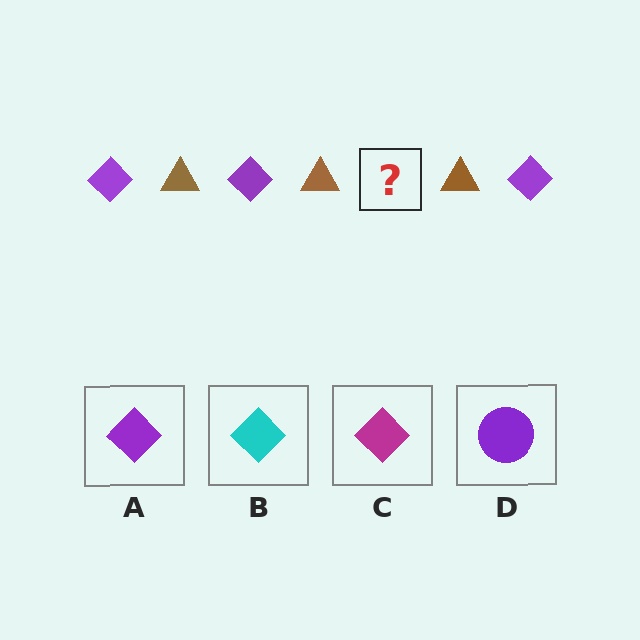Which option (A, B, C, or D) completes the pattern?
A.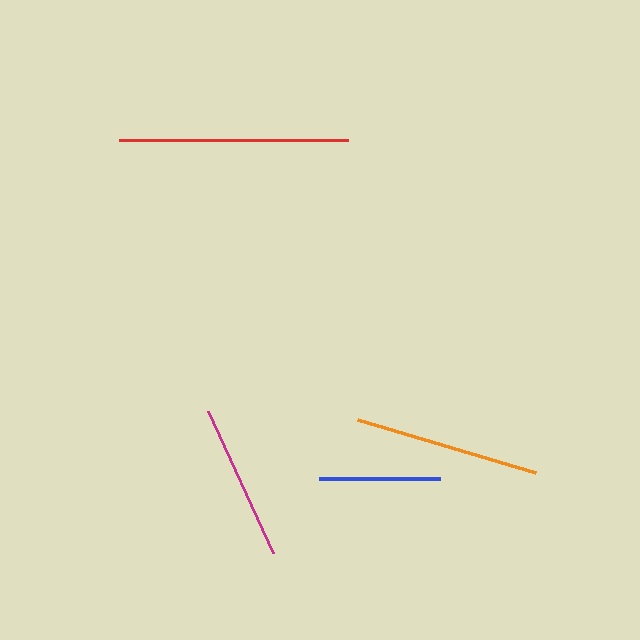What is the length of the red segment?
The red segment is approximately 229 pixels long.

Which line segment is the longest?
The red line is the longest at approximately 229 pixels.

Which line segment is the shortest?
The blue line is the shortest at approximately 122 pixels.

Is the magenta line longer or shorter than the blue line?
The magenta line is longer than the blue line.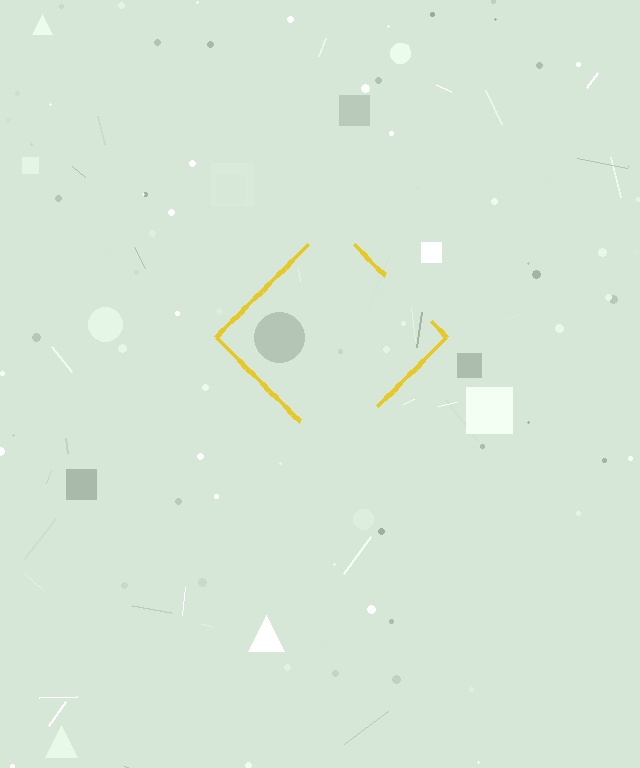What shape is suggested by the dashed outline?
The dashed outline suggests a diamond.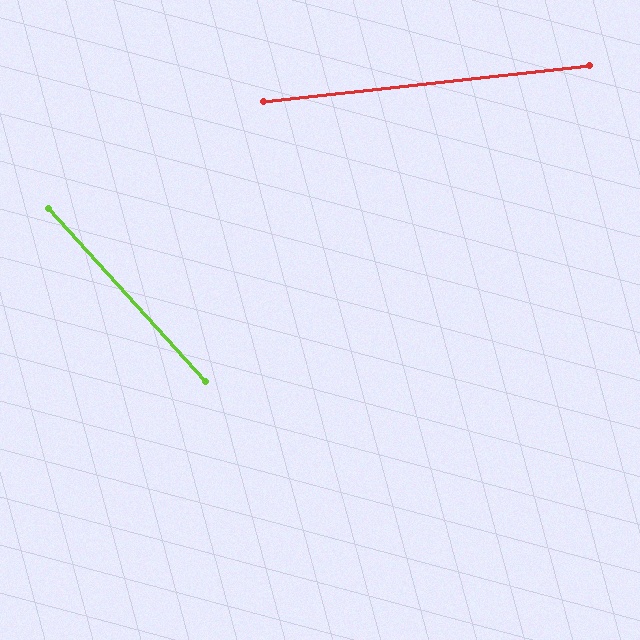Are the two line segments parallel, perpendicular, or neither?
Neither parallel nor perpendicular — they differ by about 54°.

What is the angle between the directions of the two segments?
Approximately 54 degrees.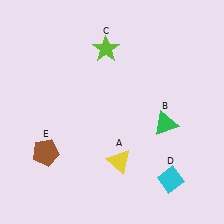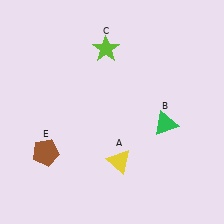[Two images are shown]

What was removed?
The cyan diamond (D) was removed in Image 2.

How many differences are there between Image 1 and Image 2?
There is 1 difference between the two images.